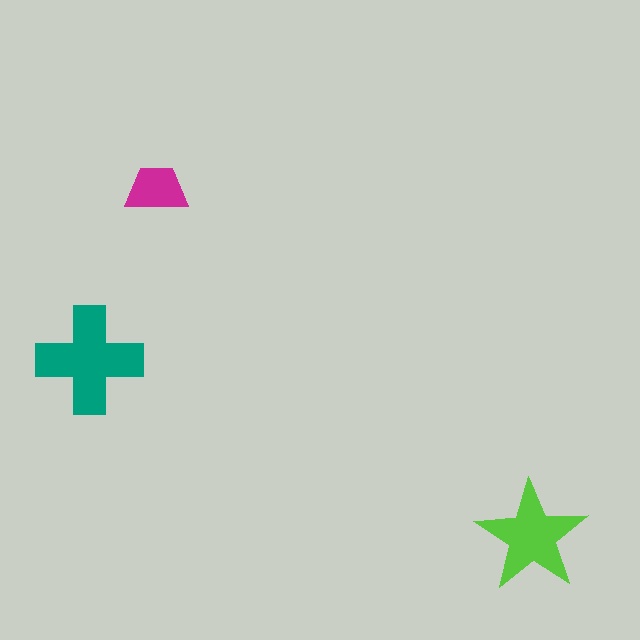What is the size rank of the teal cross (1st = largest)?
1st.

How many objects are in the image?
There are 3 objects in the image.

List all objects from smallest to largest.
The magenta trapezoid, the lime star, the teal cross.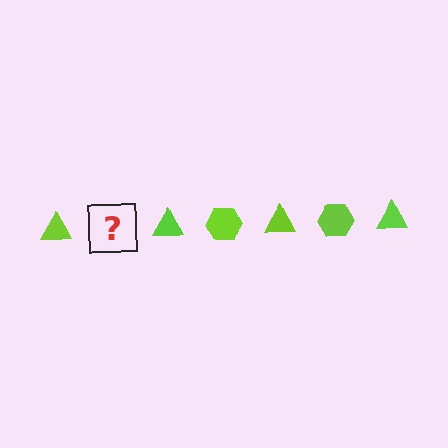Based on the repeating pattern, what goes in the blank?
The blank should be a lime hexagon.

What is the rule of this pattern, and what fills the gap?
The rule is that the pattern cycles through triangle, hexagon shapes in lime. The gap should be filled with a lime hexagon.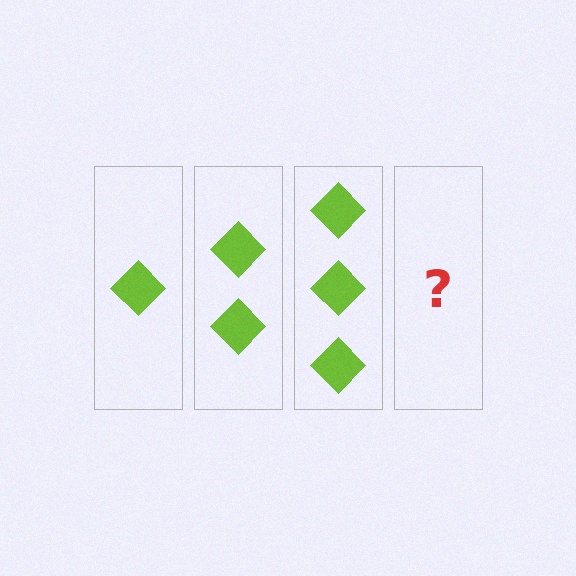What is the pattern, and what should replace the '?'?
The pattern is that each step adds one more diamond. The '?' should be 4 diamonds.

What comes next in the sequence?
The next element should be 4 diamonds.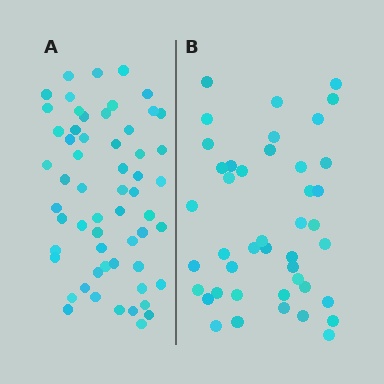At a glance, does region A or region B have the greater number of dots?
Region A (the left region) has more dots.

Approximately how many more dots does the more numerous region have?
Region A has approximately 15 more dots than region B.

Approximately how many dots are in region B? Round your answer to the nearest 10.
About 40 dots. (The exact count is 43, which rounds to 40.)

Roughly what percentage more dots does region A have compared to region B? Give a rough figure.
About 35% more.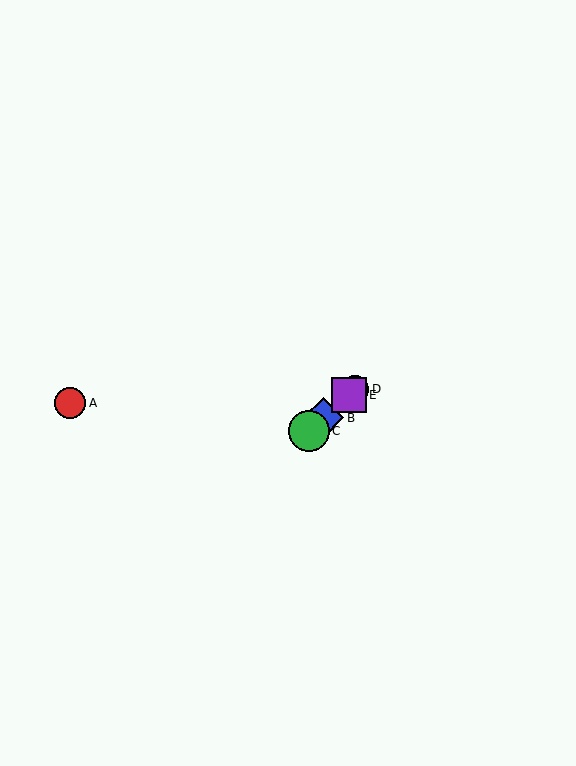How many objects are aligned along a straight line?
4 objects (B, C, D, E) are aligned along a straight line.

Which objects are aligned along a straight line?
Objects B, C, D, E are aligned along a straight line.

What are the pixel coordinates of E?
Object E is at (349, 395).